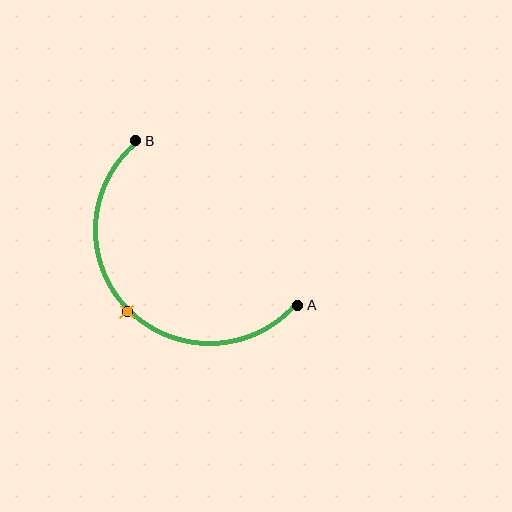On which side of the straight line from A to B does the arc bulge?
The arc bulges below and to the left of the straight line connecting A and B.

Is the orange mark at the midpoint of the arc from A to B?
Yes. The orange mark lies on the arc at equal arc-length from both A and B — it is the arc midpoint.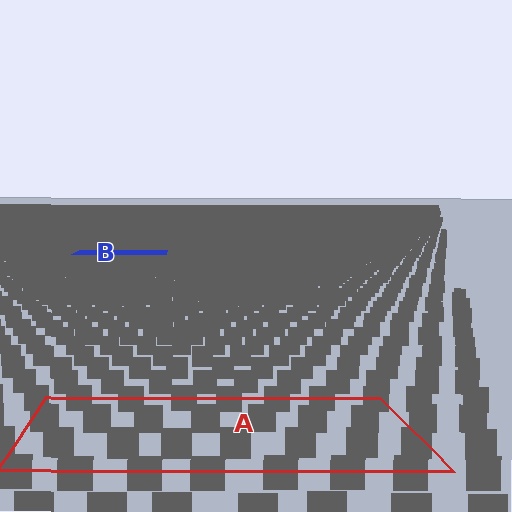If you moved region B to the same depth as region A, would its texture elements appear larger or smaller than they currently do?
They would appear larger. At a closer depth, the same texture elements are projected at a bigger on-screen size.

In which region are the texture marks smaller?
The texture marks are smaller in region B, because it is farther away.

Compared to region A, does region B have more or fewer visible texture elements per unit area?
Region B has more texture elements per unit area — they are packed more densely because it is farther away.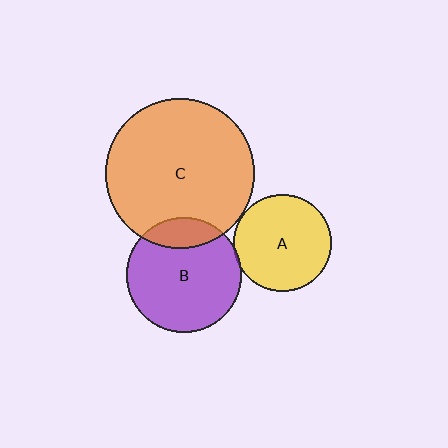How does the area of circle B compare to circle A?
Approximately 1.4 times.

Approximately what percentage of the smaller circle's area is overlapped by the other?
Approximately 15%.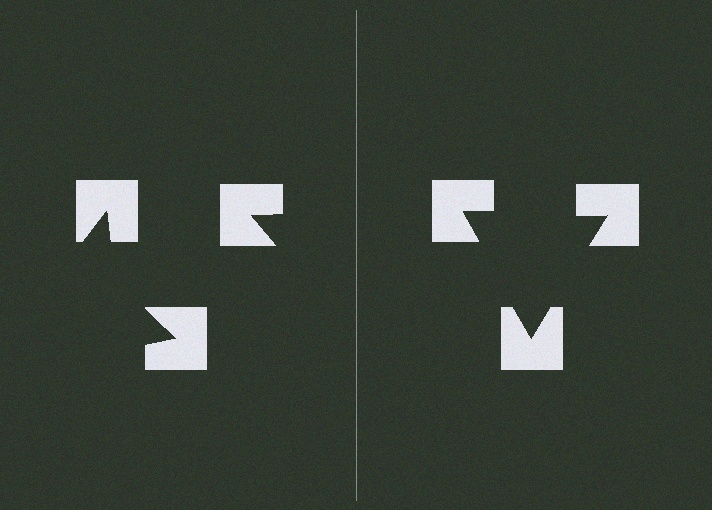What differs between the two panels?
The notched squares are positioned identically on both sides; only the wedge orientations differ. On the right they align to a triangle; on the left they are misaligned.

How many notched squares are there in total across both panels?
6 — 3 on each side.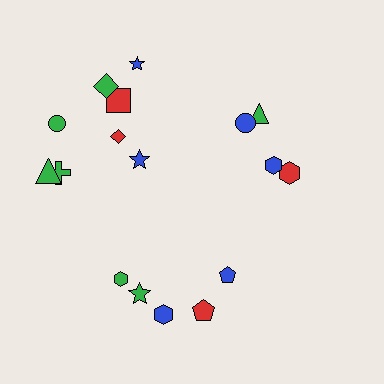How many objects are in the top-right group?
There are 4 objects.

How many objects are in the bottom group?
There are 5 objects.